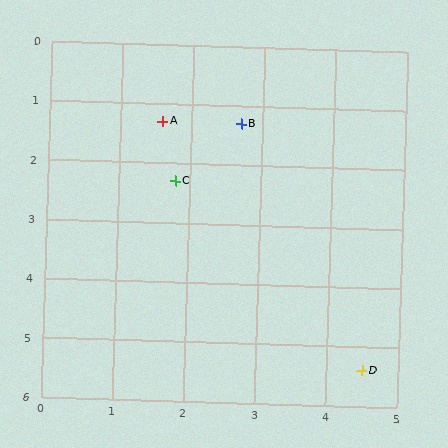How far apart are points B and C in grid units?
Points B and C are about 1.3 grid units apart.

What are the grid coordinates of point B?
Point B is at approximately (2.7, 1.3).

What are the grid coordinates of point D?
Point D is at approximately (4.5, 5.4).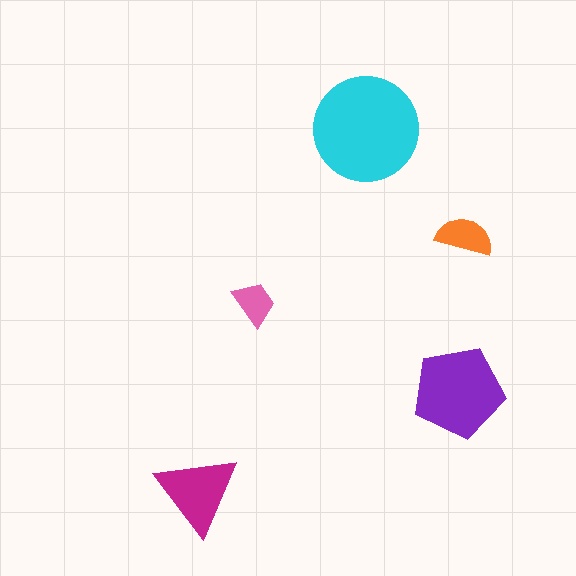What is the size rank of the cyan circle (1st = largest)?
1st.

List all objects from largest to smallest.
The cyan circle, the purple pentagon, the magenta triangle, the orange semicircle, the pink trapezoid.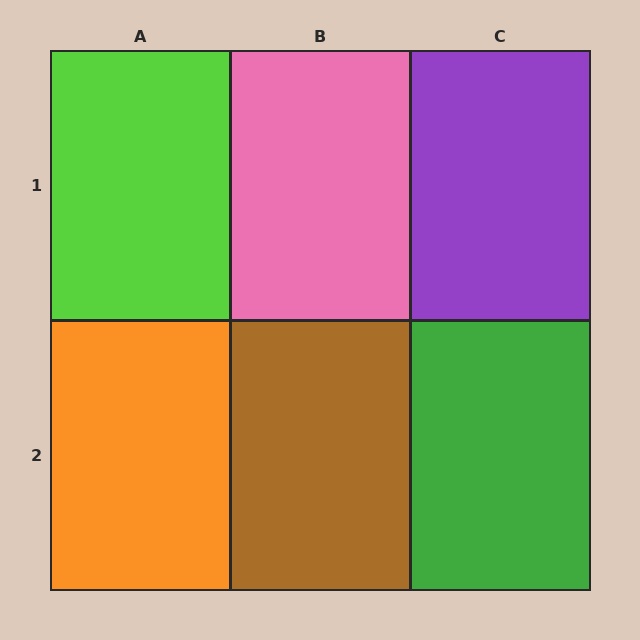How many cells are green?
1 cell is green.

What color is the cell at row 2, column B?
Brown.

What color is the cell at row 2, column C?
Green.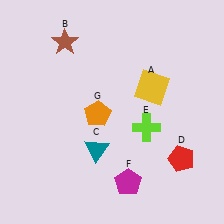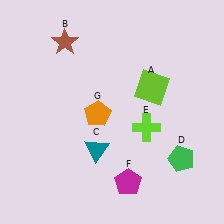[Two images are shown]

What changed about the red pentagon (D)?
In Image 1, D is red. In Image 2, it changed to green.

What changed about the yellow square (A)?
In Image 1, A is yellow. In Image 2, it changed to lime.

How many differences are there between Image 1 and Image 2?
There are 2 differences between the two images.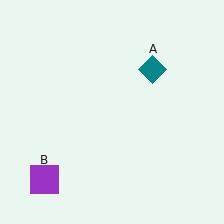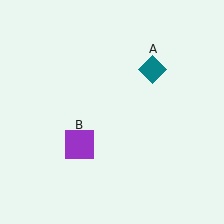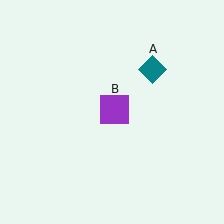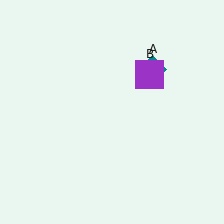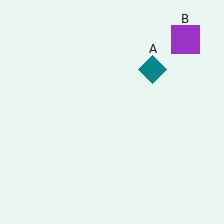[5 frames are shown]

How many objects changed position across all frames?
1 object changed position: purple square (object B).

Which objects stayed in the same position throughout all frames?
Teal diamond (object A) remained stationary.